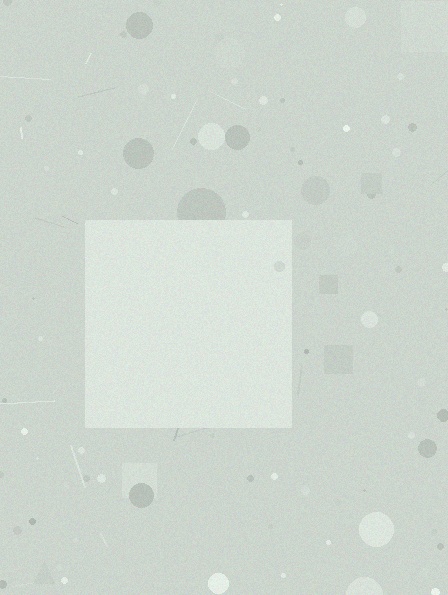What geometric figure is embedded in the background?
A square is embedded in the background.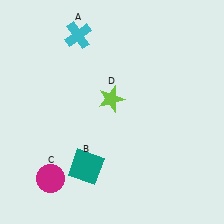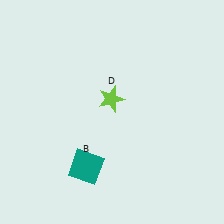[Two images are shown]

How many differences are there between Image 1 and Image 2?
There are 2 differences between the two images.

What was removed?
The cyan cross (A), the magenta circle (C) were removed in Image 2.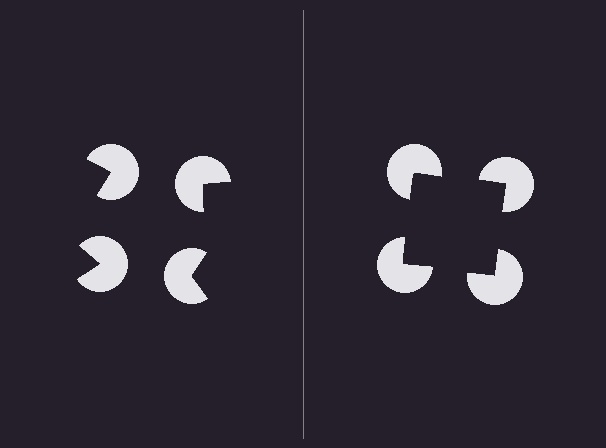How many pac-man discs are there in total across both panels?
8 — 4 on each side.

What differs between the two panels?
The pac-man discs are positioned identically on both sides; only the wedge orientations differ. On the right they align to a square; on the left they are misaligned.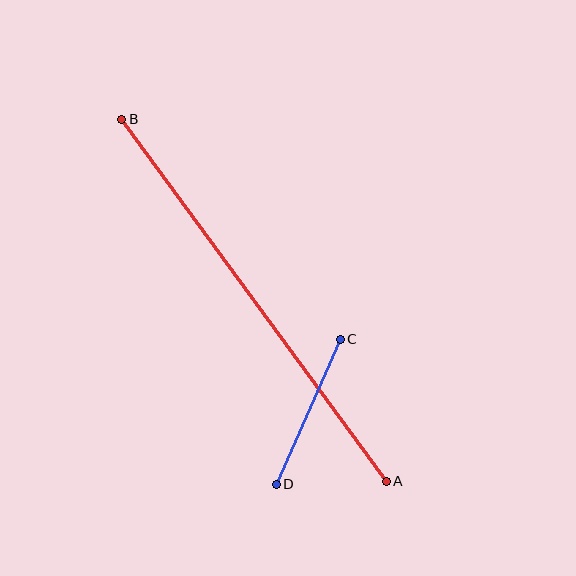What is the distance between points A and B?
The distance is approximately 449 pixels.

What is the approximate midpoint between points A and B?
The midpoint is at approximately (254, 300) pixels.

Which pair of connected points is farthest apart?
Points A and B are farthest apart.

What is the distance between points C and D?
The distance is approximately 159 pixels.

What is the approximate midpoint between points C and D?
The midpoint is at approximately (308, 412) pixels.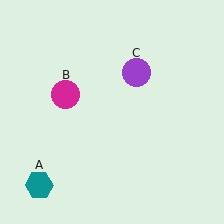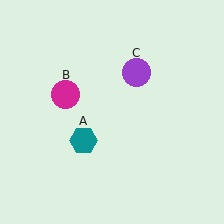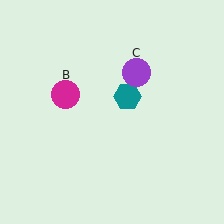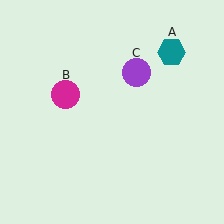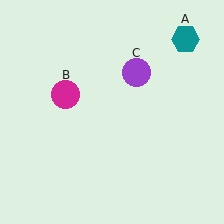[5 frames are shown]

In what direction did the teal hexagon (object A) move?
The teal hexagon (object A) moved up and to the right.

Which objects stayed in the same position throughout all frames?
Magenta circle (object B) and purple circle (object C) remained stationary.